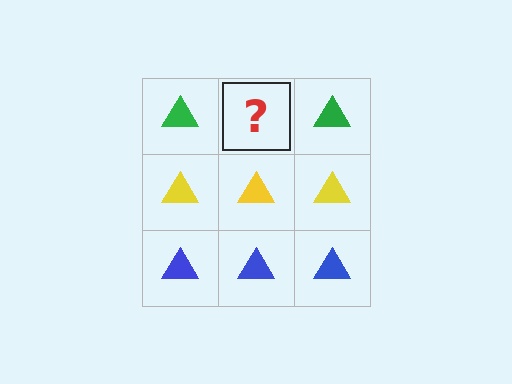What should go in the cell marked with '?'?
The missing cell should contain a green triangle.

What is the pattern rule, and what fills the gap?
The rule is that each row has a consistent color. The gap should be filled with a green triangle.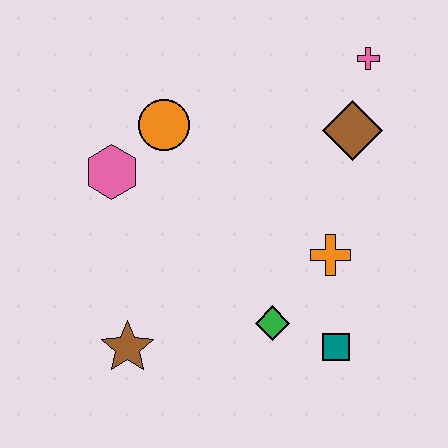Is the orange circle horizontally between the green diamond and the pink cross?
No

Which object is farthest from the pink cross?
The brown star is farthest from the pink cross.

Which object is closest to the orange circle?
The pink hexagon is closest to the orange circle.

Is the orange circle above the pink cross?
No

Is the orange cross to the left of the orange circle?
No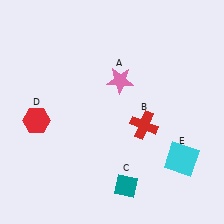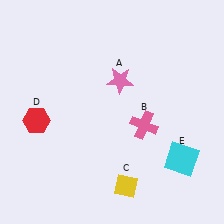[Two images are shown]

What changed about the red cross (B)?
In Image 1, B is red. In Image 2, it changed to pink.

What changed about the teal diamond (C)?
In Image 1, C is teal. In Image 2, it changed to yellow.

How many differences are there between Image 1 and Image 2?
There are 2 differences between the two images.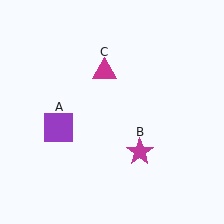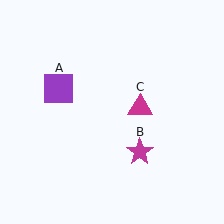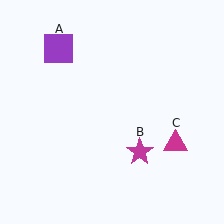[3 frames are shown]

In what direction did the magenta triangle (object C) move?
The magenta triangle (object C) moved down and to the right.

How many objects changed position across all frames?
2 objects changed position: purple square (object A), magenta triangle (object C).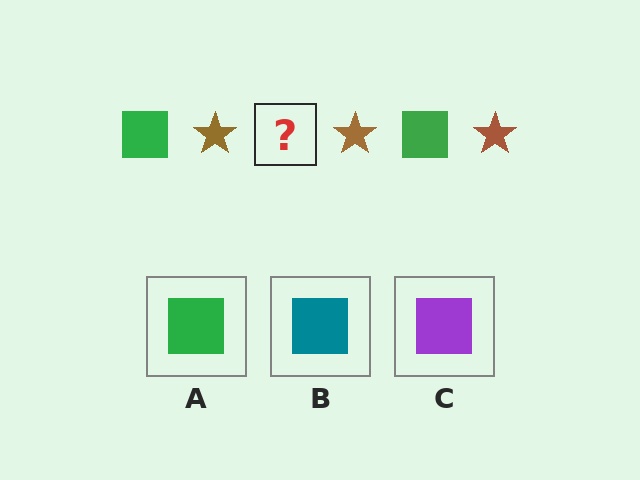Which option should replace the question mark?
Option A.